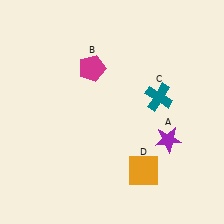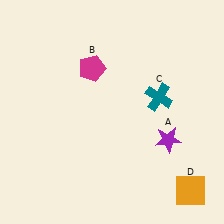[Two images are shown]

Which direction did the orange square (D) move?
The orange square (D) moved right.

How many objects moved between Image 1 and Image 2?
1 object moved between the two images.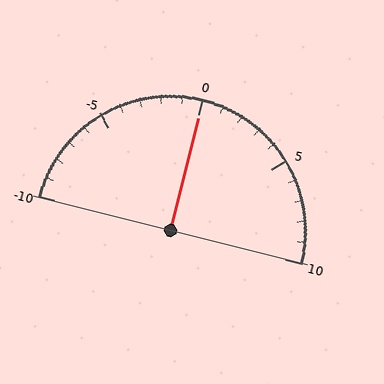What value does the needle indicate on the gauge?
The needle indicates approximately 0.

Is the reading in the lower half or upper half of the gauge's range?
The reading is in the upper half of the range (-10 to 10).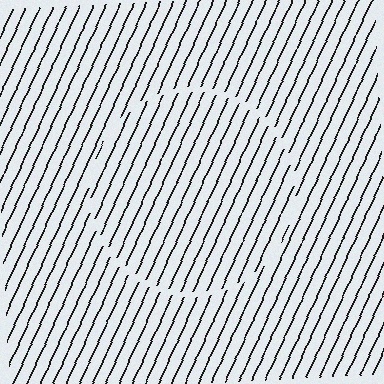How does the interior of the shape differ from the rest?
The interior of the shape contains the same grating, shifted by half a period — the contour is defined by the phase discontinuity where line-ends from the inner and outer gratings abut.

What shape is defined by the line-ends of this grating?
An illusory circle. The interior of the shape contains the same grating, shifted by half a period — the contour is defined by the phase discontinuity where line-ends from the inner and outer gratings abut.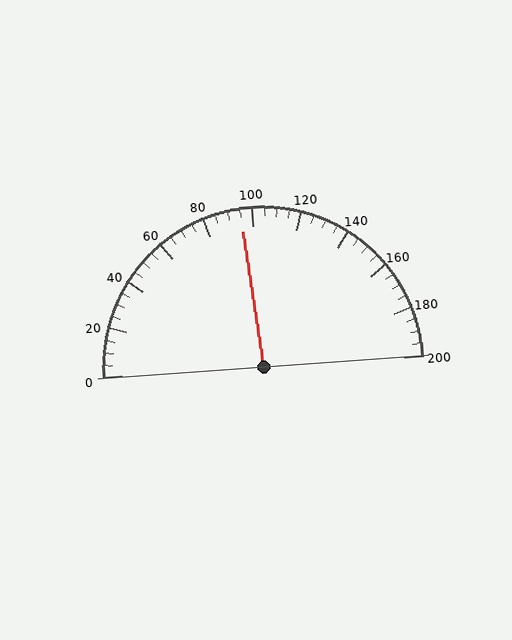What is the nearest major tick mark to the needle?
The nearest major tick mark is 100.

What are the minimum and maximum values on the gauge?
The gauge ranges from 0 to 200.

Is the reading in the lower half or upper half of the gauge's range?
The reading is in the lower half of the range (0 to 200).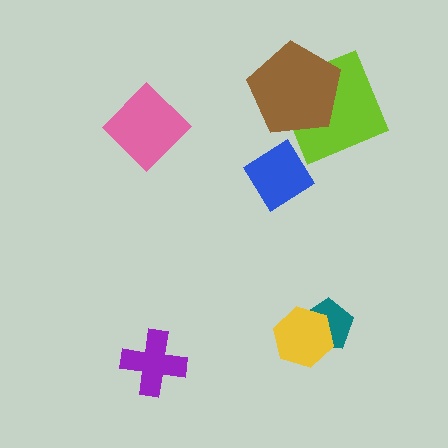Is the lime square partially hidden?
Yes, it is partially covered by another shape.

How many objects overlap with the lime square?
1 object overlaps with the lime square.